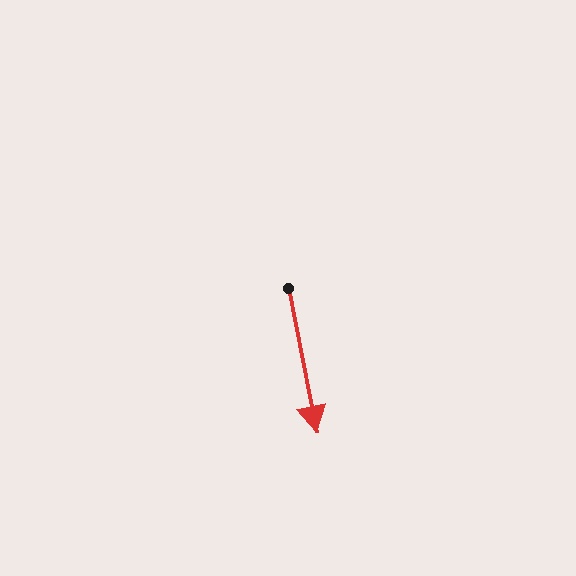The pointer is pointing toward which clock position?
Roughly 6 o'clock.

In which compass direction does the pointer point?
South.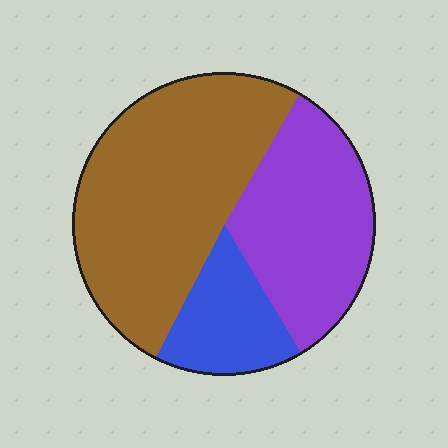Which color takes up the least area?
Blue, at roughly 15%.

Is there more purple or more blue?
Purple.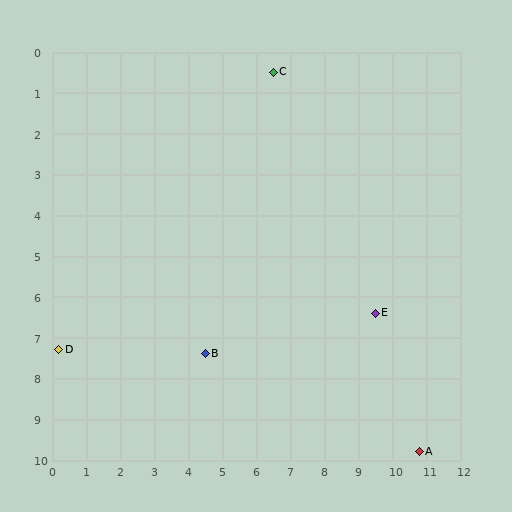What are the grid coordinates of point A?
Point A is at approximately (10.8, 9.8).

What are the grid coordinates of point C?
Point C is at approximately (6.5, 0.5).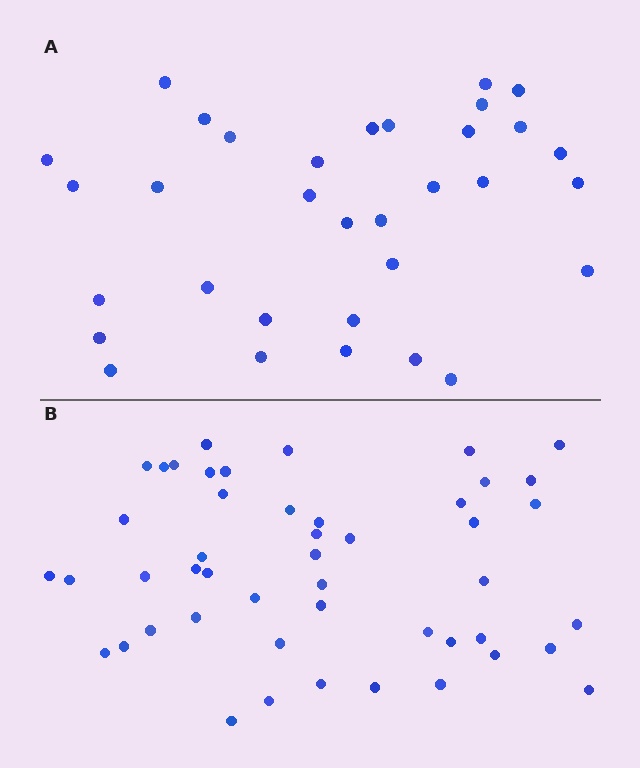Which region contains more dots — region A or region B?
Region B (the bottom region) has more dots.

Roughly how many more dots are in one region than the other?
Region B has approximately 15 more dots than region A.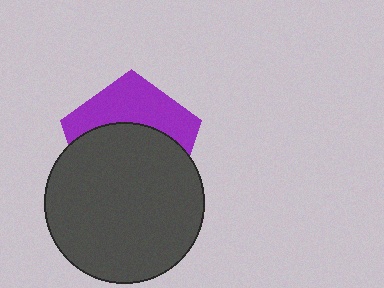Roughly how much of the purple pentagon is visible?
A small part of it is visible (roughly 40%).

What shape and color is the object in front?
The object in front is a dark gray circle.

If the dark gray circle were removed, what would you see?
You would see the complete purple pentagon.